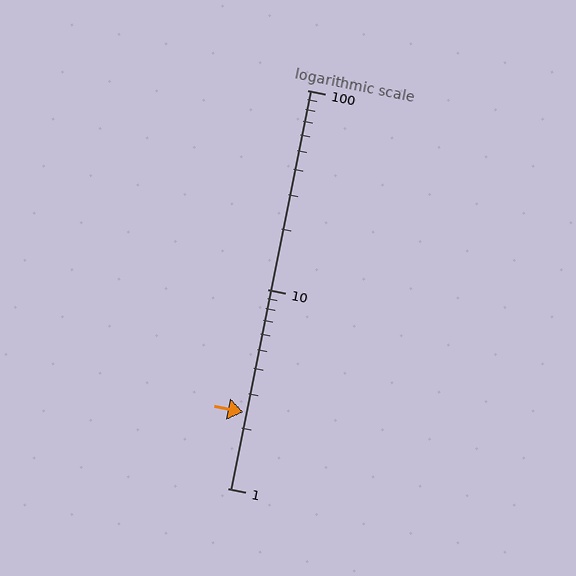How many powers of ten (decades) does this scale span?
The scale spans 2 decades, from 1 to 100.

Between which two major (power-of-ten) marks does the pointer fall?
The pointer is between 1 and 10.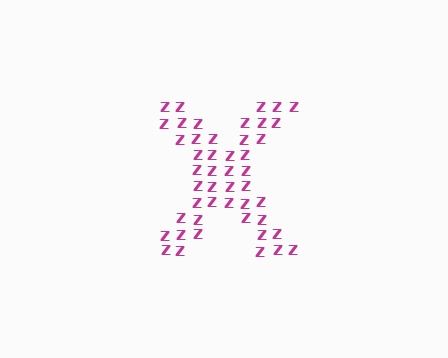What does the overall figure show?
The overall figure shows the letter X.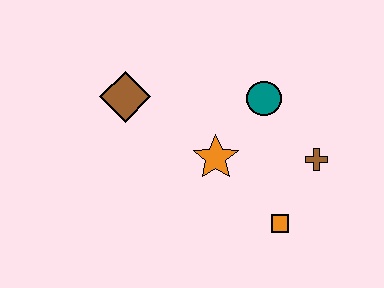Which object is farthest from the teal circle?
The brown diamond is farthest from the teal circle.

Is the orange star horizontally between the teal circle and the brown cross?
No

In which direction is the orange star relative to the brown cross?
The orange star is to the left of the brown cross.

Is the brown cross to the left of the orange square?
No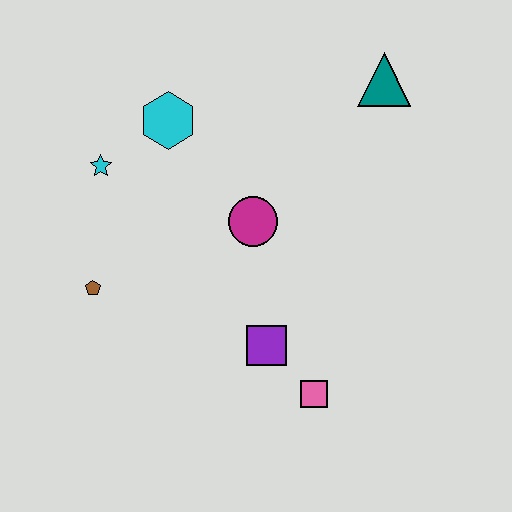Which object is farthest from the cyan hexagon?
The pink square is farthest from the cyan hexagon.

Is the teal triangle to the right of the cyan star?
Yes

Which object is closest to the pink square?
The purple square is closest to the pink square.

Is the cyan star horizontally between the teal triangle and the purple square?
No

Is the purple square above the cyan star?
No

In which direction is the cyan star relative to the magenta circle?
The cyan star is to the left of the magenta circle.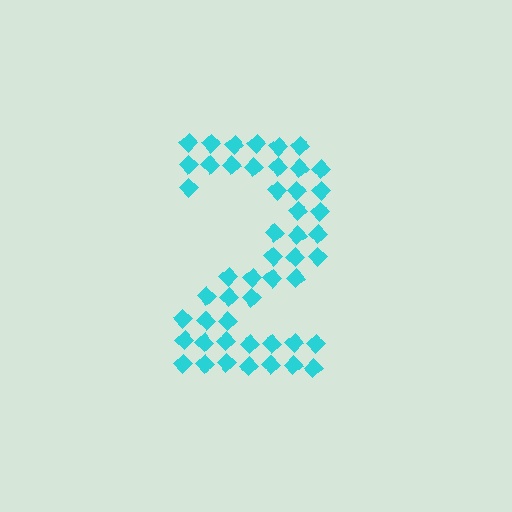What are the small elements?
The small elements are diamonds.